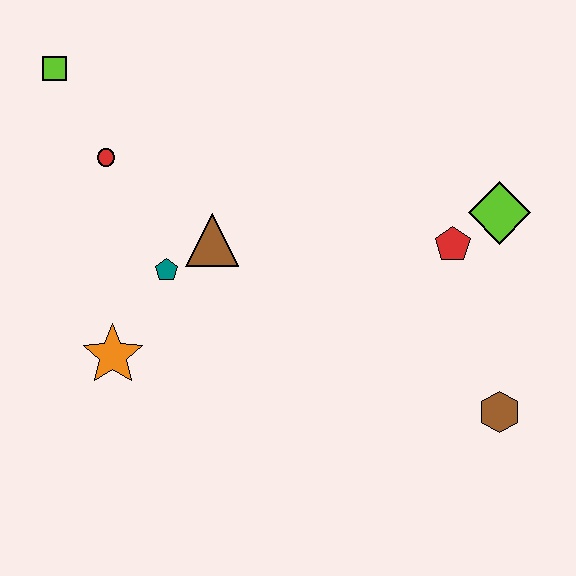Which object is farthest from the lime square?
The brown hexagon is farthest from the lime square.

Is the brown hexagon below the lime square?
Yes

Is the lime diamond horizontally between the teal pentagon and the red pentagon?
No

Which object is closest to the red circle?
The lime square is closest to the red circle.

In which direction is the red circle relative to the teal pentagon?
The red circle is above the teal pentagon.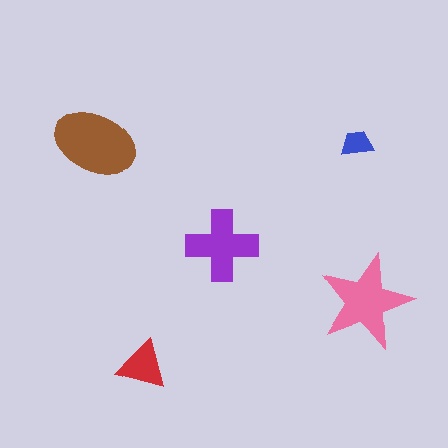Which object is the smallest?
The blue trapezoid.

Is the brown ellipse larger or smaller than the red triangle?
Larger.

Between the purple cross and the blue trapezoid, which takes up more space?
The purple cross.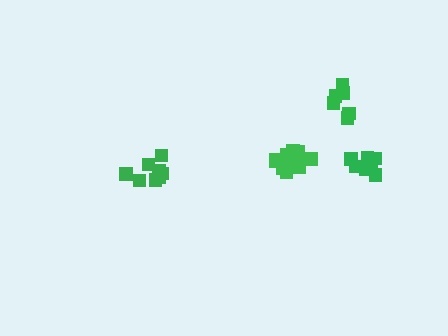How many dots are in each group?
Group 1: 8 dots, Group 2: 12 dots, Group 3: 6 dots, Group 4: 7 dots (33 total).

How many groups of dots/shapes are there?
There are 4 groups.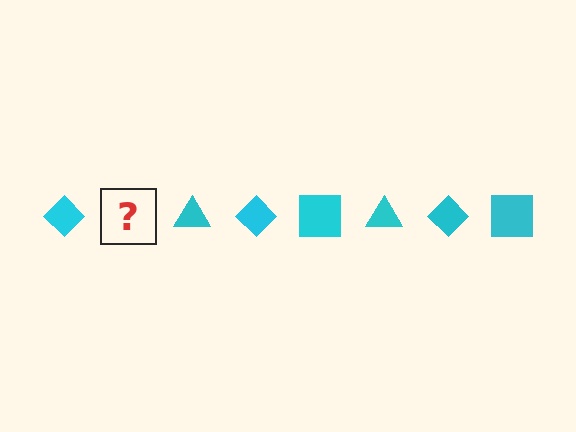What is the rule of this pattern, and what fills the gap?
The rule is that the pattern cycles through diamond, square, triangle shapes in cyan. The gap should be filled with a cyan square.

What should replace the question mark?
The question mark should be replaced with a cyan square.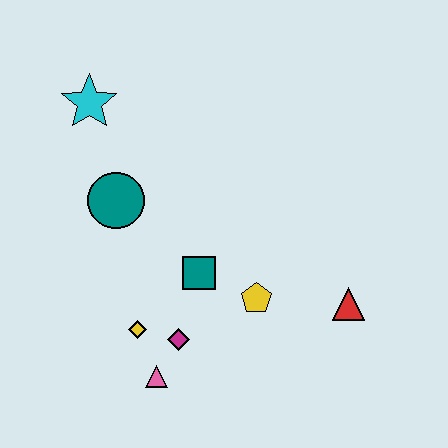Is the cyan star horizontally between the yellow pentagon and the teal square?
No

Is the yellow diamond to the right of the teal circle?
Yes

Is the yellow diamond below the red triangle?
Yes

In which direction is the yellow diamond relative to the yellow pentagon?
The yellow diamond is to the left of the yellow pentagon.